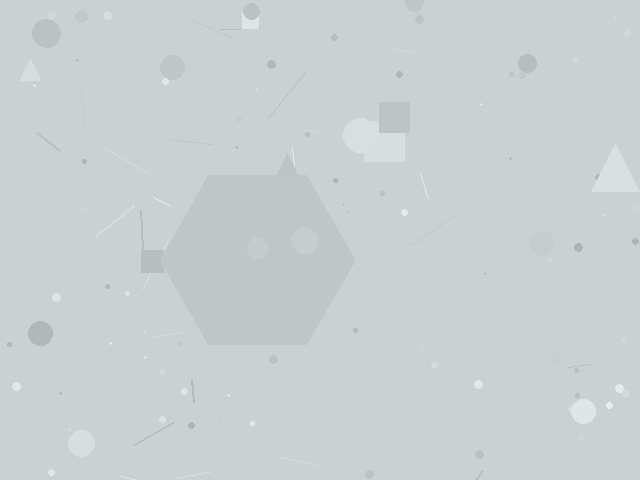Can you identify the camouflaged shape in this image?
The camouflaged shape is a hexagon.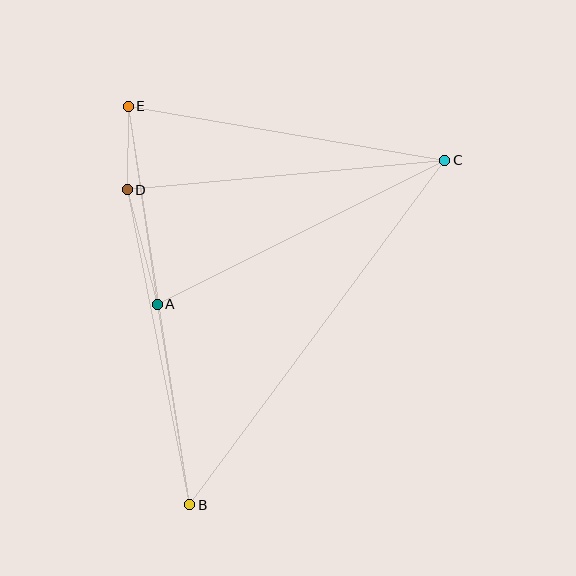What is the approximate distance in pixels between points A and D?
The distance between A and D is approximately 118 pixels.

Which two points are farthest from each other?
Points B and C are farthest from each other.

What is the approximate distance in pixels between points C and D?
The distance between C and D is approximately 319 pixels.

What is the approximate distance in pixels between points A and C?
The distance between A and C is approximately 322 pixels.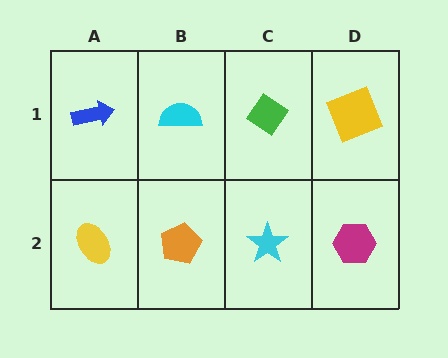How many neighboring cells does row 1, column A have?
2.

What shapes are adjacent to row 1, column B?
An orange pentagon (row 2, column B), a blue arrow (row 1, column A), a green diamond (row 1, column C).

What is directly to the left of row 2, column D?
A cyan star.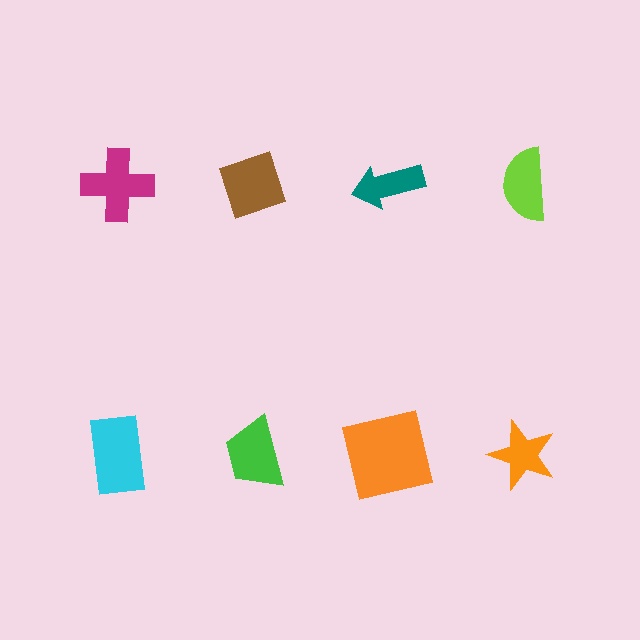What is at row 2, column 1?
A cyan rectangle.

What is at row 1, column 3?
A teal arrow.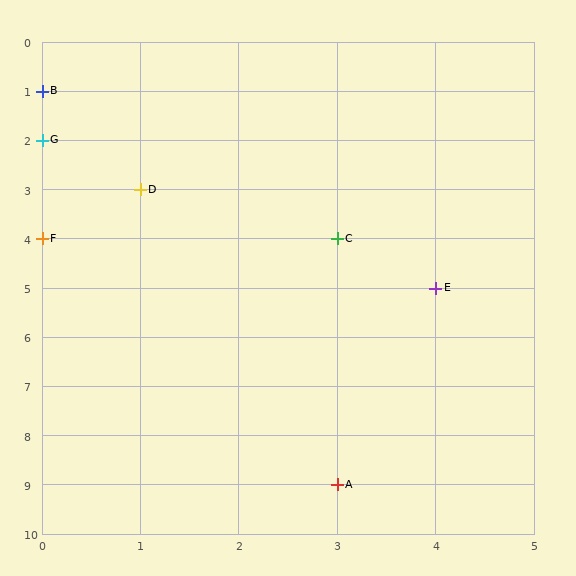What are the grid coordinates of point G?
Point G is at grid coordinates (0, 2).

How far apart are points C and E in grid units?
Points C and E are 1 column and 1 row apart (about 1.4 grid units diagonally).